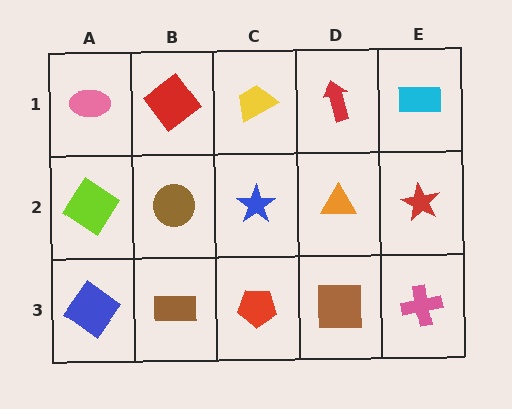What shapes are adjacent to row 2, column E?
A cyan rectangle (row 1, column E), a pink cross (row 3, column E), an orange triangle (row 2, column D).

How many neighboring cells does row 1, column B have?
3.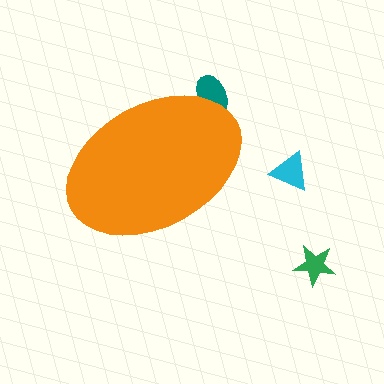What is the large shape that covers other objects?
An orange ellipse.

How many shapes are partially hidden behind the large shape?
1 shape is partially hidden.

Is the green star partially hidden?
No, the green star is fully visible.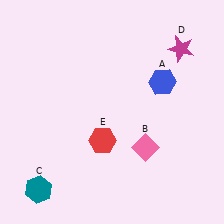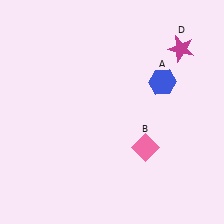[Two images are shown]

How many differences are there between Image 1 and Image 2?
There are 2 differences between the two images.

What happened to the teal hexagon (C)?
The teal hexagon (C) was removed in Image 2. It was in the bottom-left area of Image 1.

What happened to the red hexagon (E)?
The red hexagon (E) was removed in Image 2. It was in the bottom-left area of Image 1.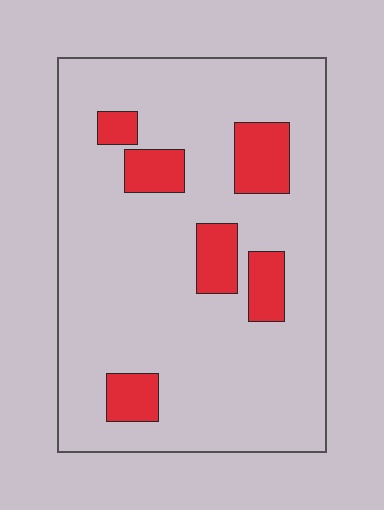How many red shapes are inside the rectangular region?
6.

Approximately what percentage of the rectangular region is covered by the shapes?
Approximately 15%.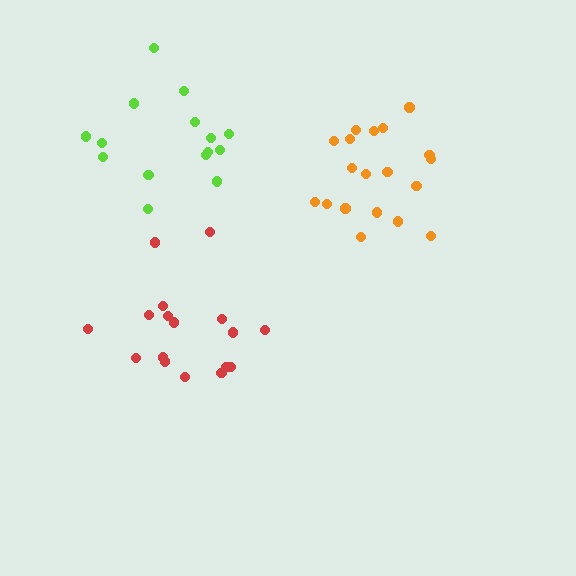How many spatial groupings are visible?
There are 3 spatial groupings.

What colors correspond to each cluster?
The clusters are colored: red, orange, lime.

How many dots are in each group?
Group 1: 17 dots, Group 2: 19 dots, Group 3: 15 dots (51 total).